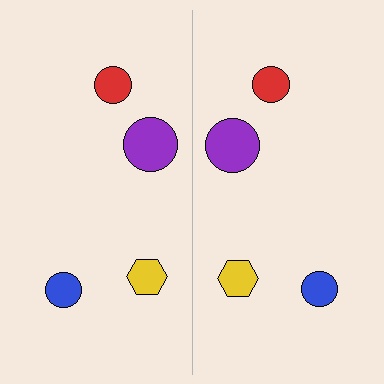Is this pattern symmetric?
Yes, this pattern has bilateral (reflection) symmetry.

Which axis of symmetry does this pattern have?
The pattern has a vertical axis of symmetry running through the center of the image.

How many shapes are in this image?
There are 8 shapes in this image.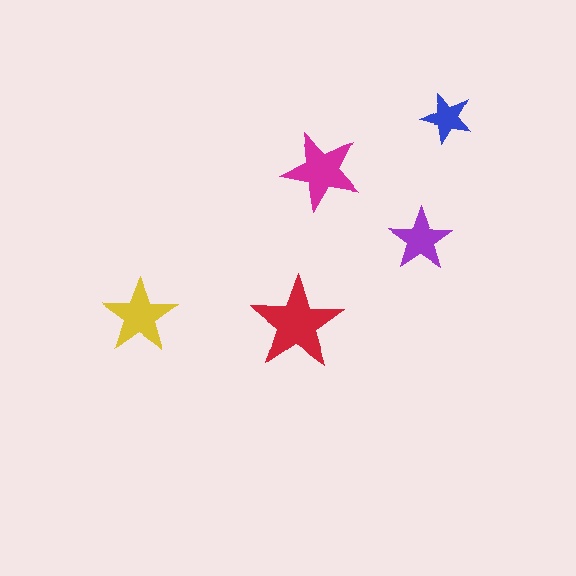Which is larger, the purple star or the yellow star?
The yellow one.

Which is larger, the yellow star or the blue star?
The yellow one.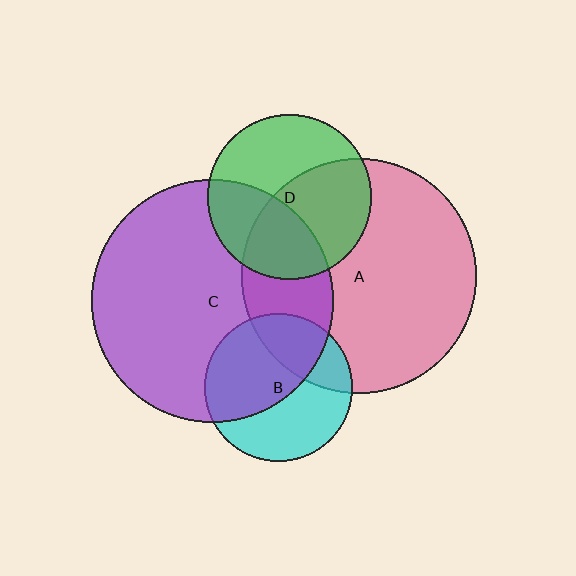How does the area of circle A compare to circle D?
Approximately 2.0 times.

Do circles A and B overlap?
Yes.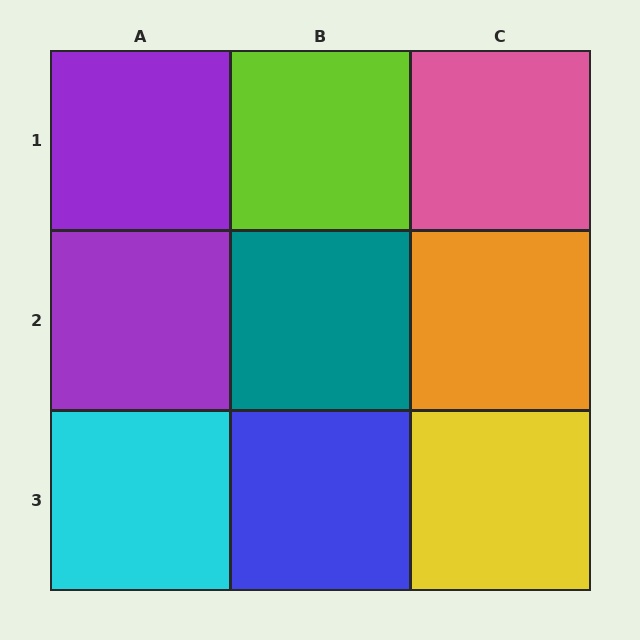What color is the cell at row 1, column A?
Purple.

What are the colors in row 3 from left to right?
Cyan, blue, yellow.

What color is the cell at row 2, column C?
Orange.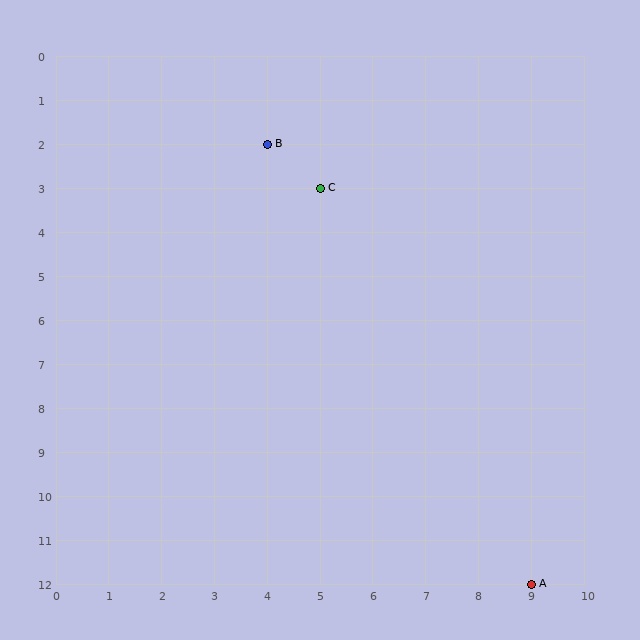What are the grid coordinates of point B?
Point B is at grid coordinates (4, 2).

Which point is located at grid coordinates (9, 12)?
Point A is at (9, 12).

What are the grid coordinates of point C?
Point C is at grid coordinates (5, 3).